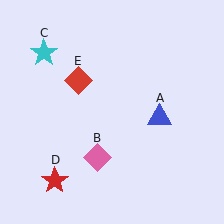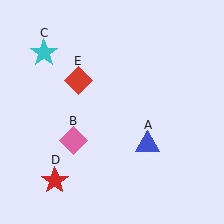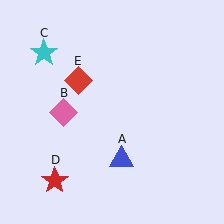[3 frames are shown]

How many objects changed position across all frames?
2 objects changed position: blue triangle (object A), pink diamond (object B).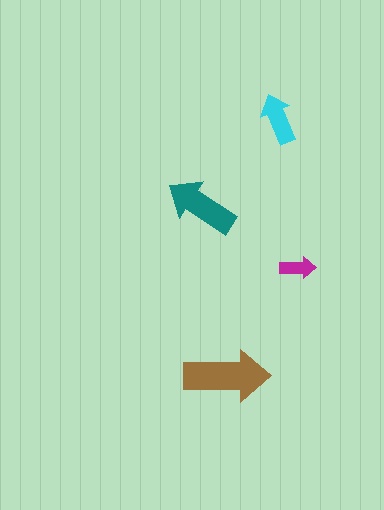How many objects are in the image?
There are 4 objects in the image.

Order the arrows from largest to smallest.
the brown one, the teal one, the cyan one, the magenta one.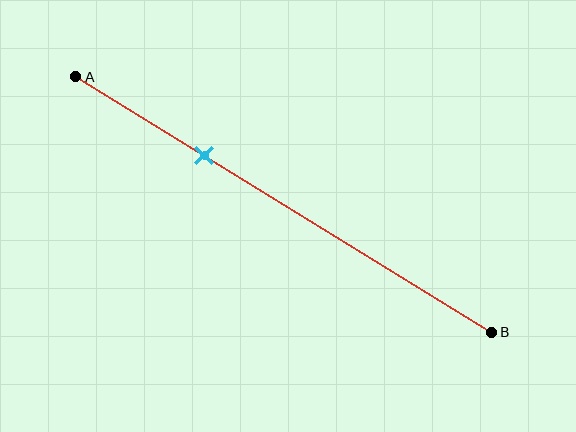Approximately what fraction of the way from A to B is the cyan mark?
The cyan mark is approximately 30% of the way from A to B.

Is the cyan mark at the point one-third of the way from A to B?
Yes, the mark is approximately at the one-third point.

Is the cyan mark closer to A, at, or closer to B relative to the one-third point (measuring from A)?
The cyan mark is approximately at the one-third point of segment AB.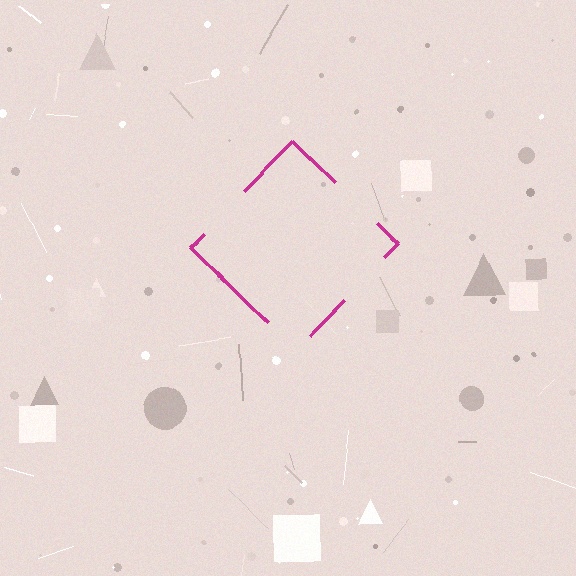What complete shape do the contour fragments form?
The contour fragments form a diamond.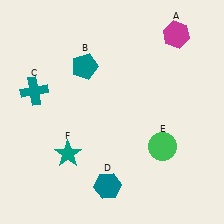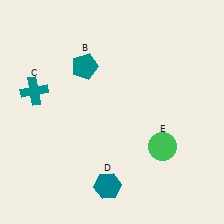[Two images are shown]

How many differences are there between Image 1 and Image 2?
There are 2 differences between the two images.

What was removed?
The magenta hexagon (A), the teal star (F) were removed in Image 2.